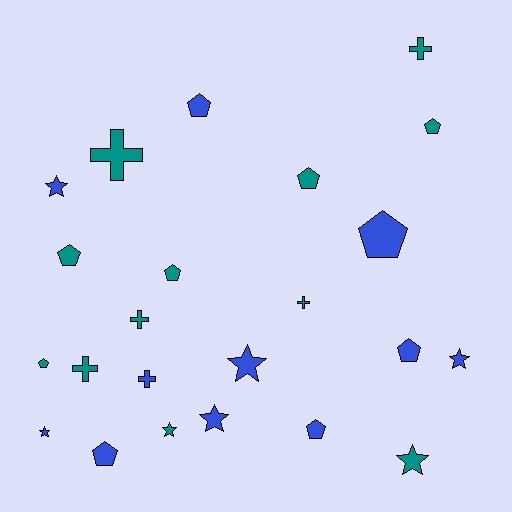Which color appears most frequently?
Teal, with 12 objects.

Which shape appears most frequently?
Pentagon, with 10 objects.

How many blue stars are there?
There are 5 blue stars.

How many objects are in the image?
There are 23 objects.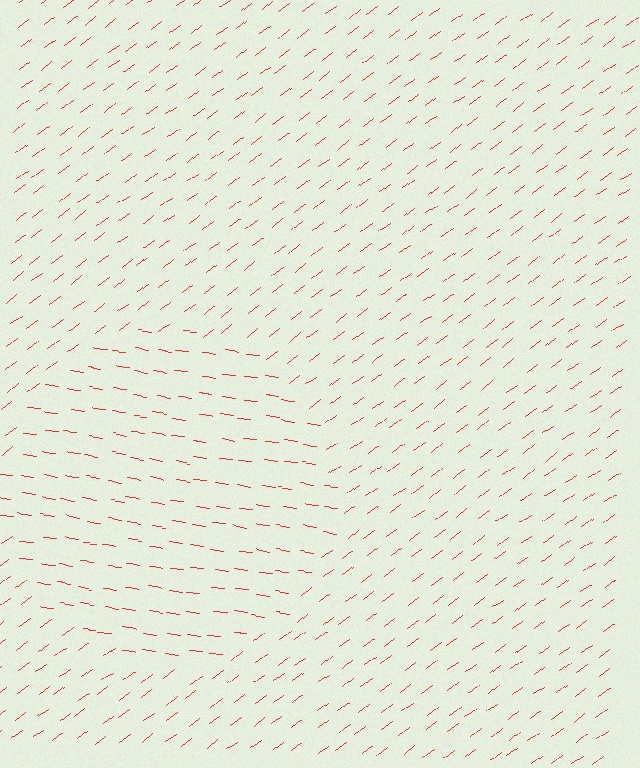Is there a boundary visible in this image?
Yes, there is a texture boundary formed by a change in line orientation.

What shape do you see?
I see a circle.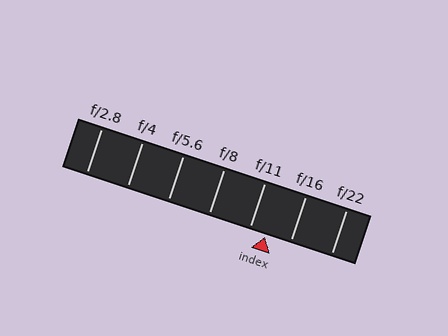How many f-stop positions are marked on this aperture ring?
There are 7 f-stop positions marked.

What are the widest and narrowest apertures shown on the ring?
The widest aperture shown is f/2.8 and the narrowest is f/22.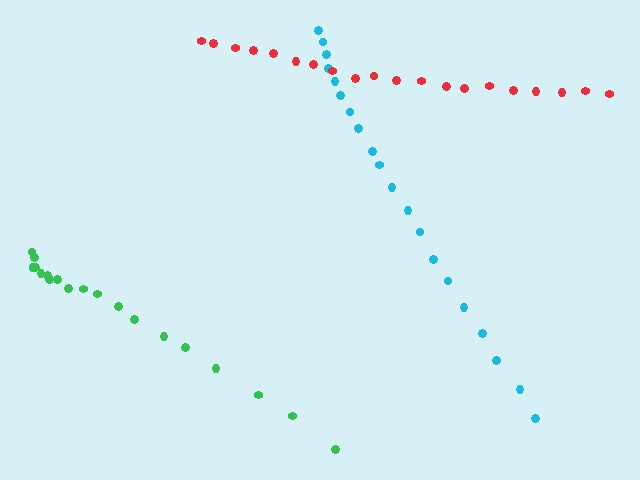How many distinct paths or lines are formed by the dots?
There are 3 distinct paths.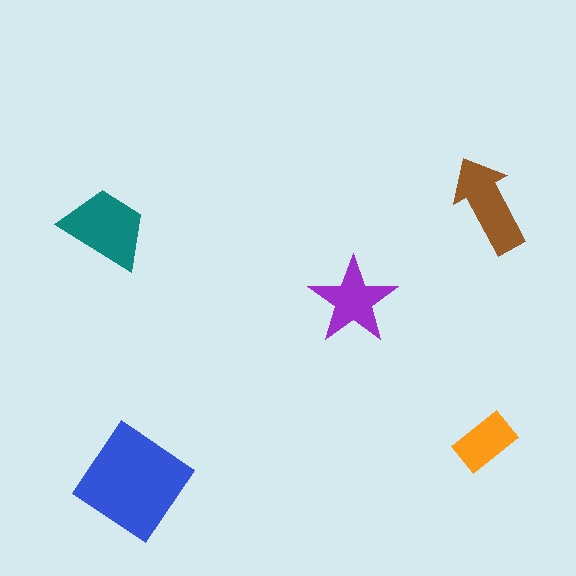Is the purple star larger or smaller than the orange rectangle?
Larger.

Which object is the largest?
The blue diamond.